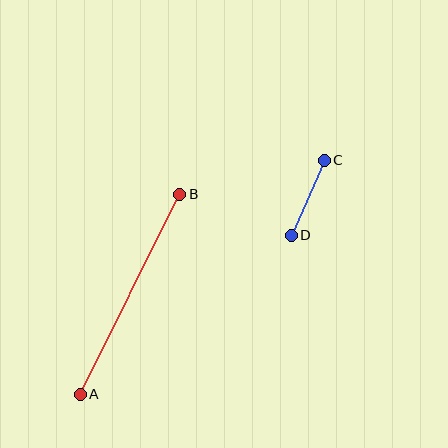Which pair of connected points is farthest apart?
Points A and B are farthest apart.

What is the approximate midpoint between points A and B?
The midpoint is at approximately (130, 294) pixels.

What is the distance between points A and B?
The distance is approximately 223 pixels.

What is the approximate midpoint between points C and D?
The midpoint is at approximately (308, 198) pixels.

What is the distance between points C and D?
The distance is approximately 82 pixels.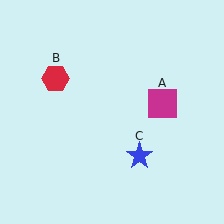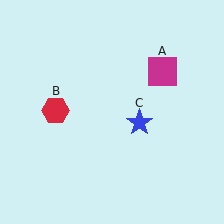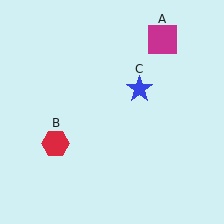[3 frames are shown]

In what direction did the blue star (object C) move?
The blue star (object C) moved up.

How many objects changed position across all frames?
3 objects changed position: magenta square (object A), red hexagon (object B), blue star (object C).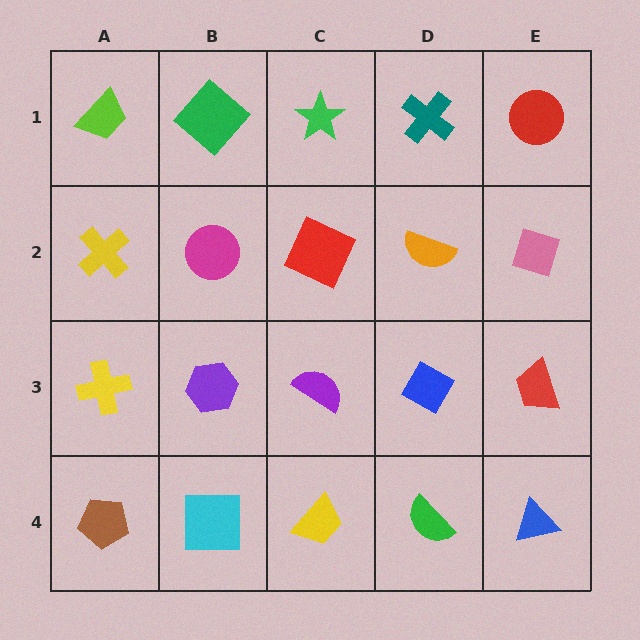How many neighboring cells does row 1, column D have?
3.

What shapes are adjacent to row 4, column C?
A purple semicircle (row 3, column C), a cyan square (row 4, column B), a green semicircle (row 4, column D).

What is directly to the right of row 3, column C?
A blue diamond.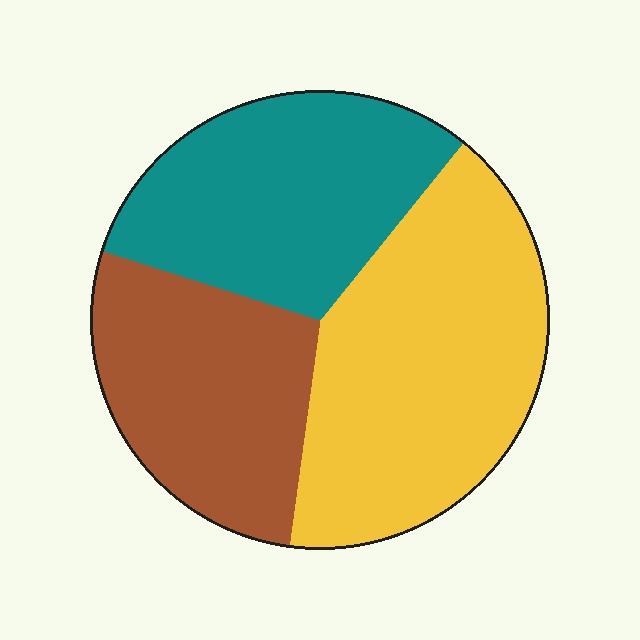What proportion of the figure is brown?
Brown takes up between a sixth and a third of the figure.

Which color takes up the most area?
Yellow, at roughly 40%.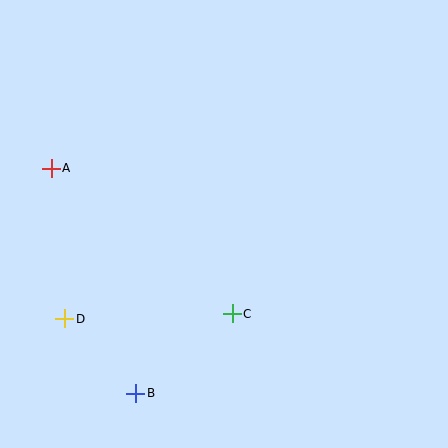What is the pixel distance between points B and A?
The distance between B and A is 240 pixels.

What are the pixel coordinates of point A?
Point A is at (51, 168).